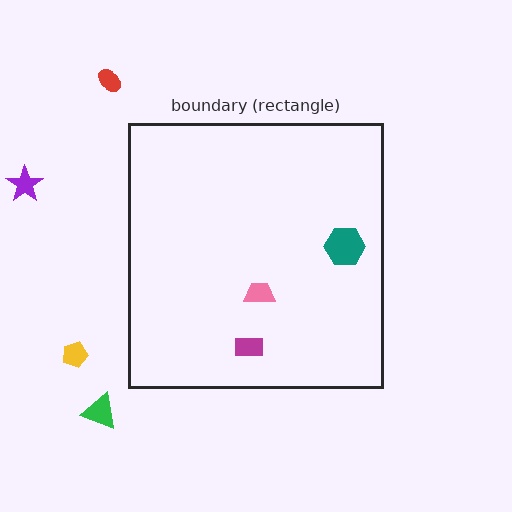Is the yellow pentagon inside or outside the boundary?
Outside.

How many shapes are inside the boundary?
3 inside, 4 outside.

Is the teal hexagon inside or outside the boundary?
Inside.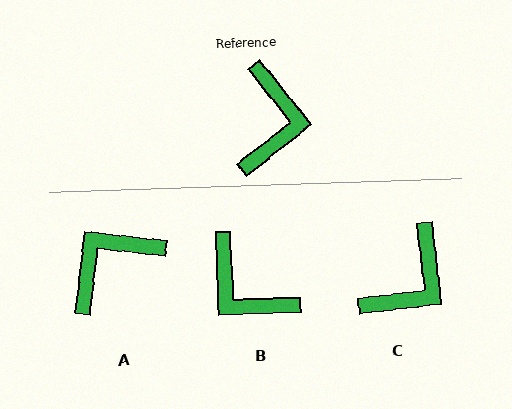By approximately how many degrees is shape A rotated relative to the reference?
Approximately 135 degrees counter-clockwise.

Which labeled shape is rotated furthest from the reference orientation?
A, about 135 degrees away.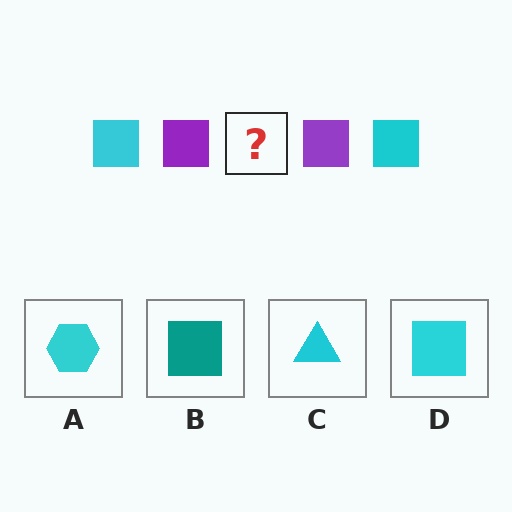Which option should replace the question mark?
Option D.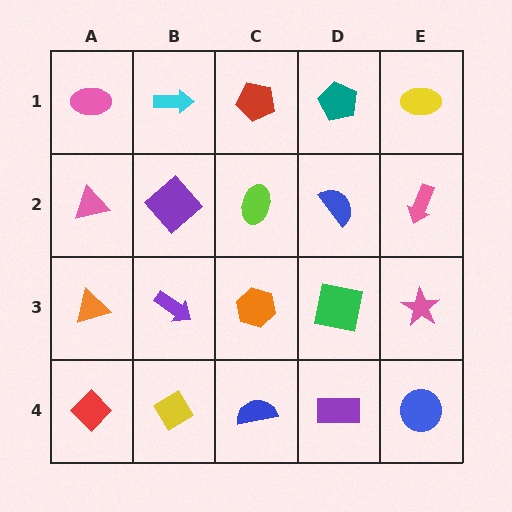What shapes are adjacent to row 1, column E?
A pink arrow (row 2, column E), a teal pentagon (row 1, column D).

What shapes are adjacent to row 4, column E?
A pink star (row 3, column E), a purple rectangle (row 4, column D).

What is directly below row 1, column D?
A blue semicircle.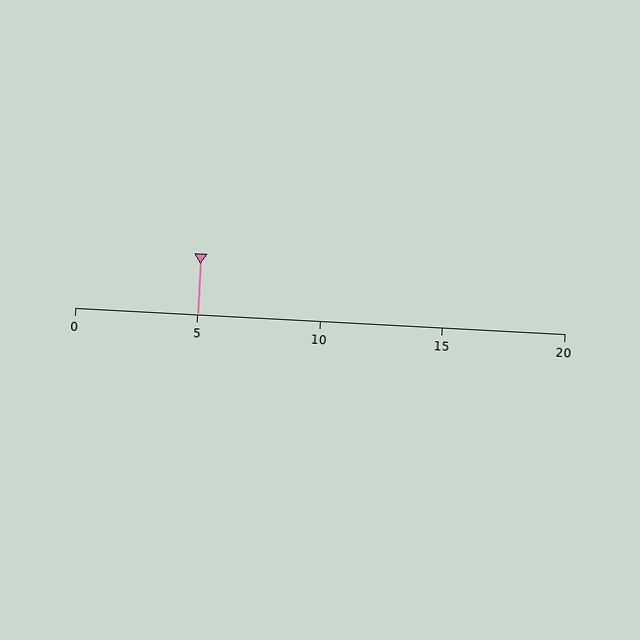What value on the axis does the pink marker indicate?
The marker indicates approximately 5.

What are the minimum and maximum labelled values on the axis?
The axis runs from 0 to 20.